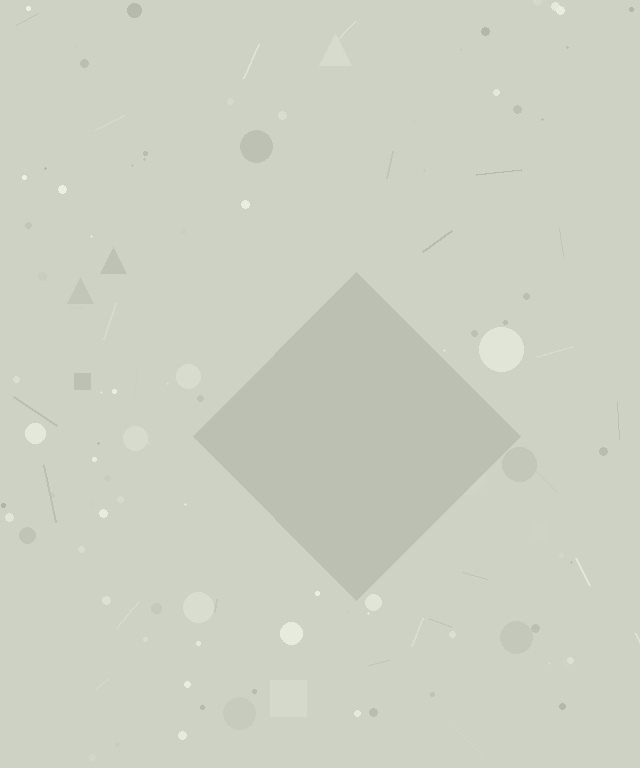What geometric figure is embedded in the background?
A diamond is embedded in the background.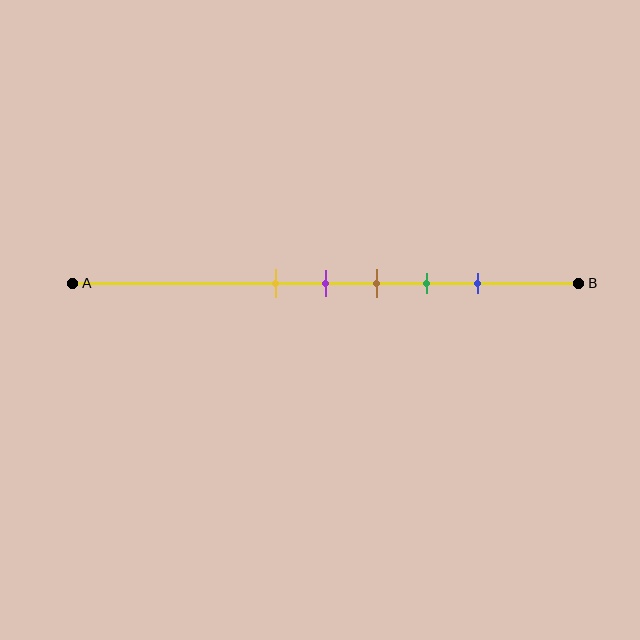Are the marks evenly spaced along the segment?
Yes, the marks are approximately evenly spaced.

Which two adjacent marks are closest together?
The yellow and purple marks are the closest adjacent pair.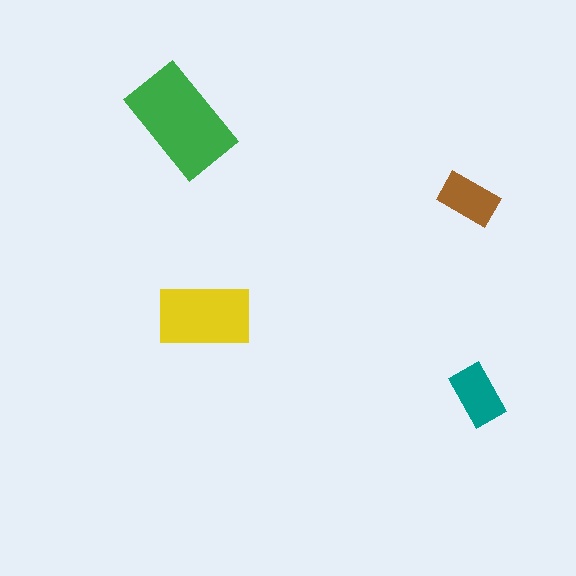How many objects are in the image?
There are 4 objects in the image.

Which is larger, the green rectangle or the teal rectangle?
The green one.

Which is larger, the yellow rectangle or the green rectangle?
The green one.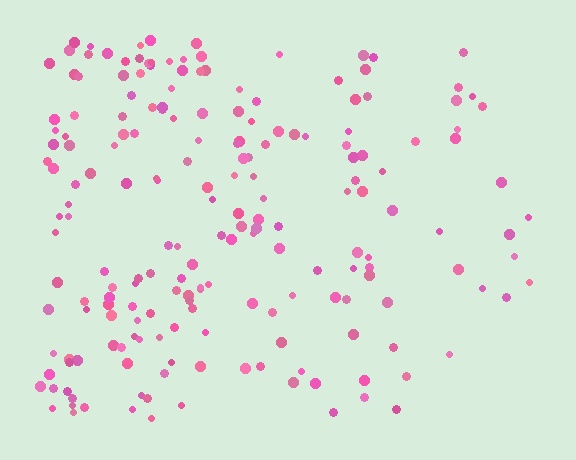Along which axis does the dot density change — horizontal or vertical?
Horizontal.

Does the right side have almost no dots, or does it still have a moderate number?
Still a moderate number, just noticeably fewer than the left.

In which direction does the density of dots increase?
From right to left, with the left side densest.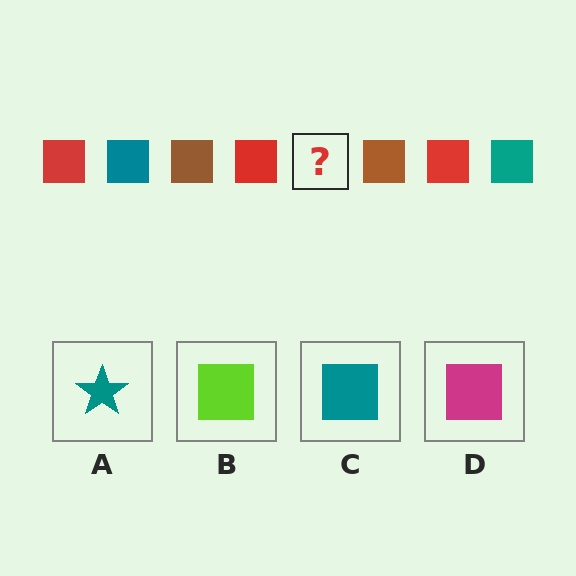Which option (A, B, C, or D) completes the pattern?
C.